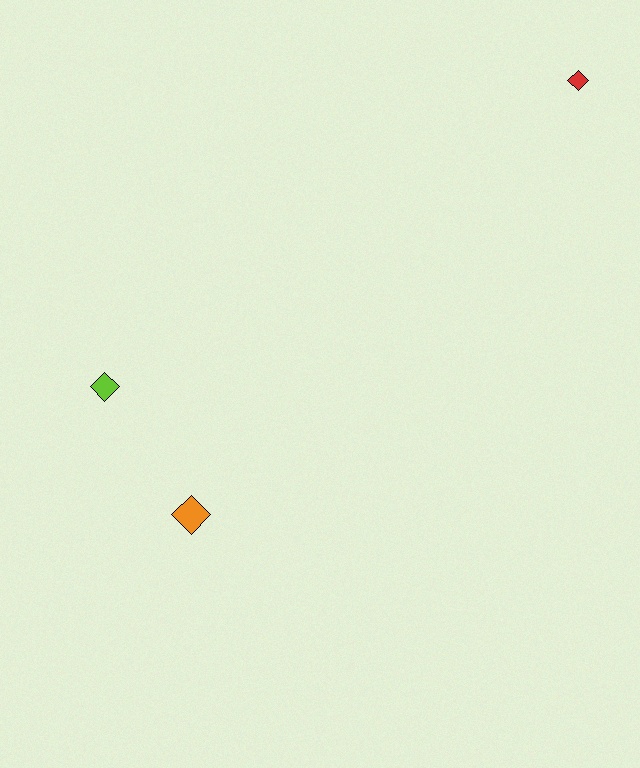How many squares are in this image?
There are no squares.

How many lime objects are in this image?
There is 1 lime object.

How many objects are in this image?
There are 3 objects.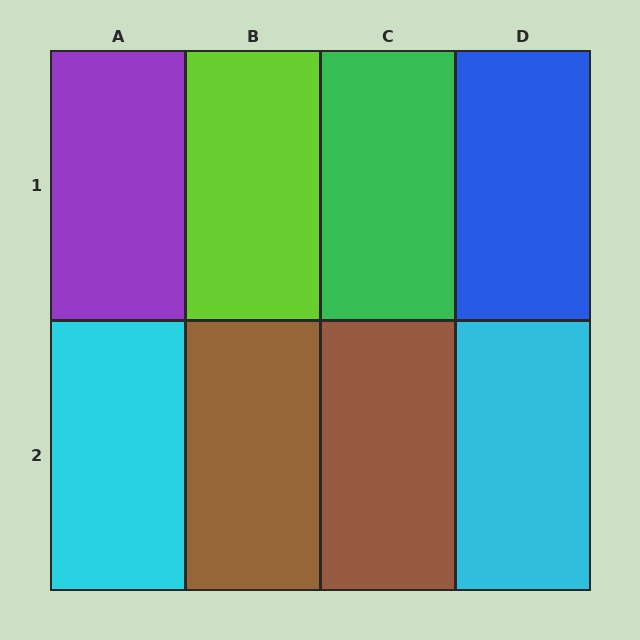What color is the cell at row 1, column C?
Green.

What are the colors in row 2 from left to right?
Cyan, brown, brown, cyan.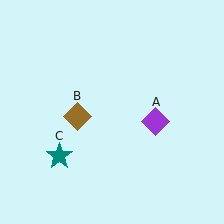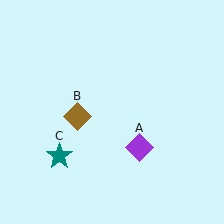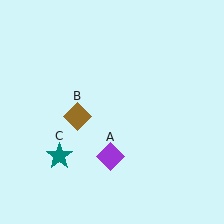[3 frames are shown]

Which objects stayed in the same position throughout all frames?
Brown diamond (object B) and teal star (object C) remained stationary.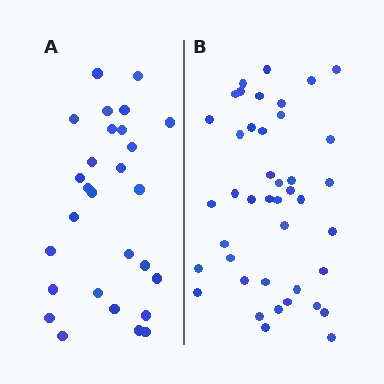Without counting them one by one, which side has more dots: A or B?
Region B (the right region) has more dots.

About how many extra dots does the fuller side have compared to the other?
Region B has approximately 15 more dots than region A.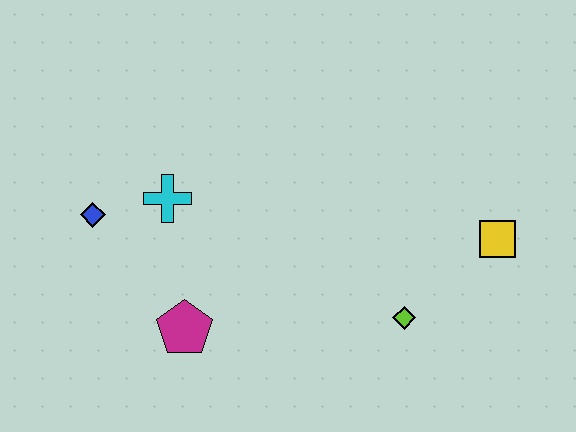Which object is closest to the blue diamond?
The cyan cross is closest to the blue diamond.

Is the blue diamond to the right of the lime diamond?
No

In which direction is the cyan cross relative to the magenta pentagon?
The cyan cross is above the magenta pentagon.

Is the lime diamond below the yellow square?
Yes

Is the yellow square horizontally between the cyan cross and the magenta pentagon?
No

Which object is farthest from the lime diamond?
The blue diamond is farthest from the lime diamond.